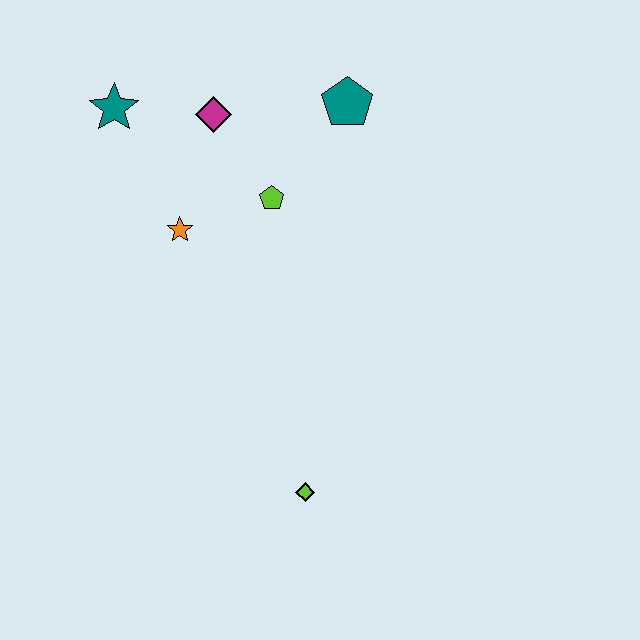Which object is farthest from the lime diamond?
The teal star is farthest from the lime diamond.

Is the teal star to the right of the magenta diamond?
No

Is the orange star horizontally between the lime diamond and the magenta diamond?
No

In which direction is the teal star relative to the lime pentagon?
The teal star is to the left of the lime pentagon.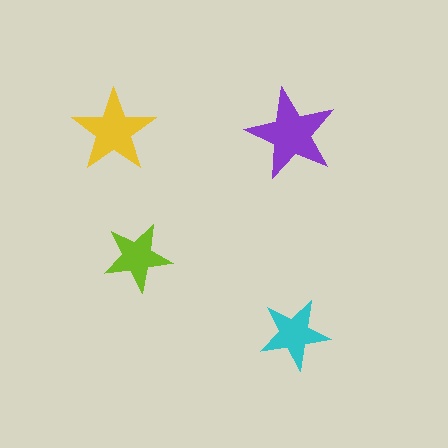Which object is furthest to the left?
The yellow star is leftmost.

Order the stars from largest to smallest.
the purple one, the yellow one, the cyan one, the lime one.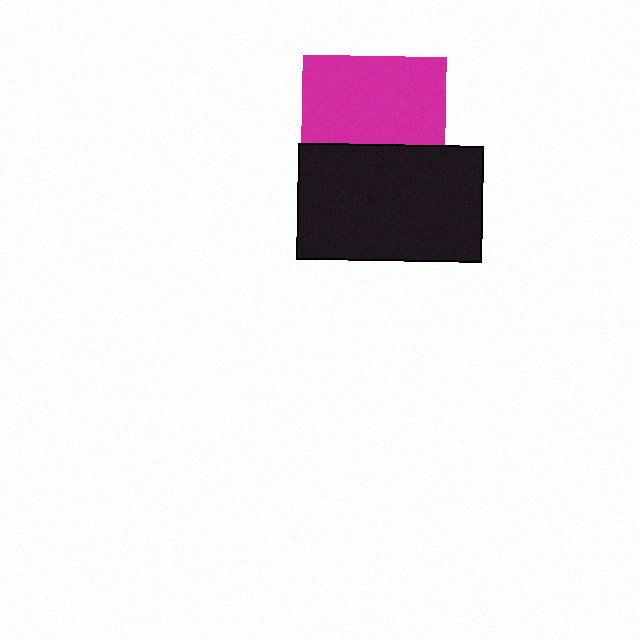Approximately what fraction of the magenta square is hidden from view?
Roughly 39% of the magenta square is hidden behind the black rectangle.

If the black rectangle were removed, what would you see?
You would see the complete magenta square.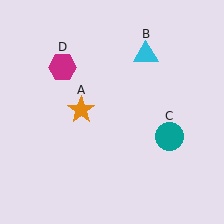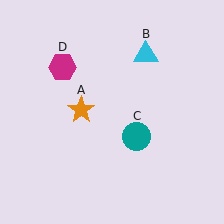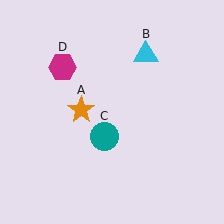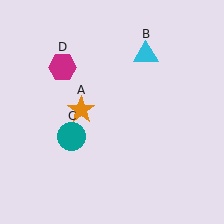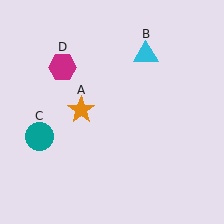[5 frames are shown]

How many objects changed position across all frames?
1 object changed position: teal circle (object C).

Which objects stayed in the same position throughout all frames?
Orange star (object A) and cyan triangle (object B) and magenta hexagon (object D) remained stationary.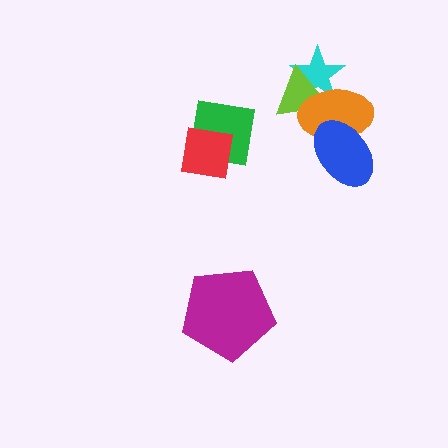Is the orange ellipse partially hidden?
Yes, it is partially covered by another shape.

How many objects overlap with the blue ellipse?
1 object overlaps with the blue ellipse.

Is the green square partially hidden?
Yes, it is partially covered by another shape.